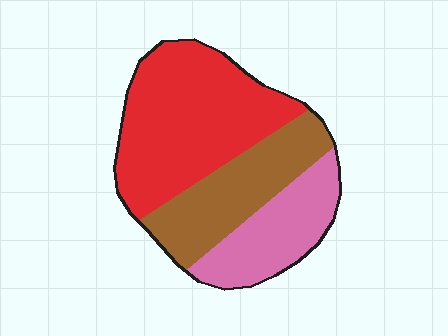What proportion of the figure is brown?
Brown takes up about one quarter (1/4) of the figure.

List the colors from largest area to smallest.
From largest to smallest: red, brown, pink.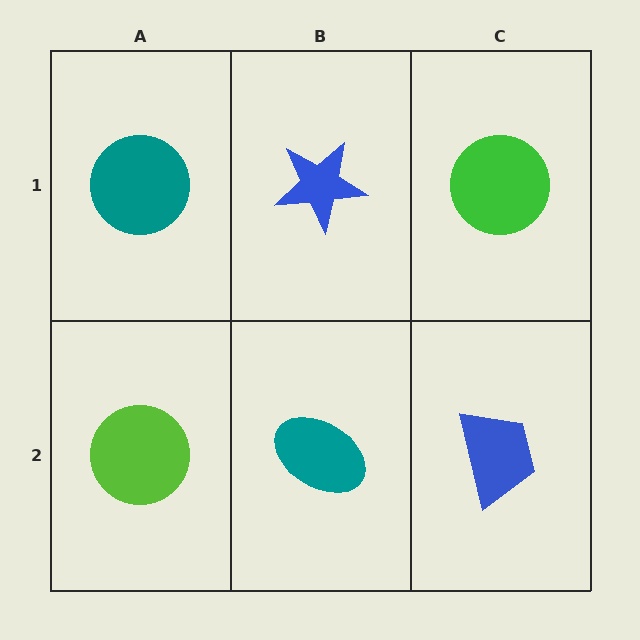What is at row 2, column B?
A teal ellipse.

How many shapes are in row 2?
3 shapes.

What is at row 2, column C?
A blue trapezoid.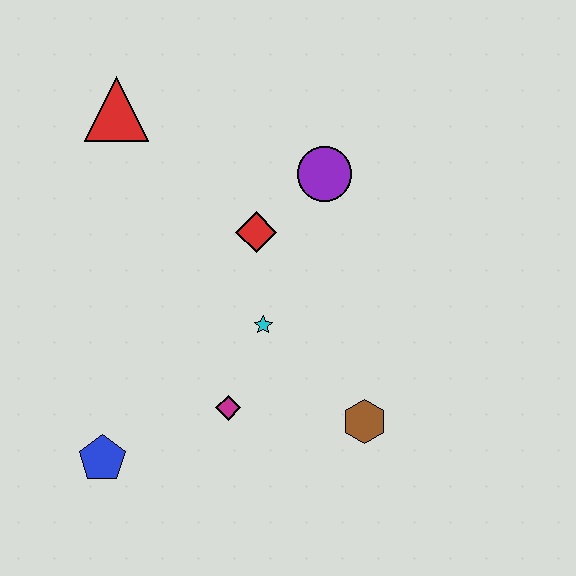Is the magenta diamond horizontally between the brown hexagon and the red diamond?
No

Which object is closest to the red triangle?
The red diamond is closest to the red triangle.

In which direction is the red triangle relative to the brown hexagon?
The red triangle is above the brown hexagon.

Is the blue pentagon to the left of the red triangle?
Yes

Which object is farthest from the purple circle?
The blue pentagon is farthest from the purple circle.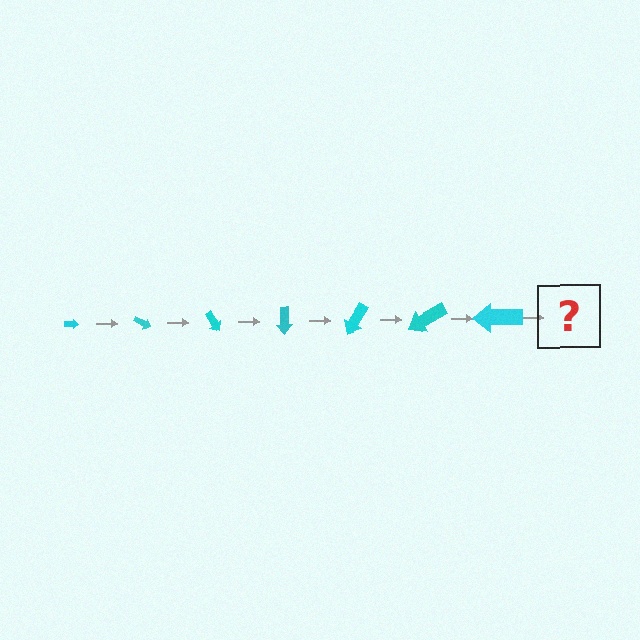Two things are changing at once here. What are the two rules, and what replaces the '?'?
The two rules are that the arrow grows larger each step and it rotates 30 degrees each step. The '?' should be an arrow, larger than the previous one and rotated 210 degrees from the start.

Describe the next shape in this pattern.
It should be an arrow, larger than the previous one and rotated 210 degrees from the start.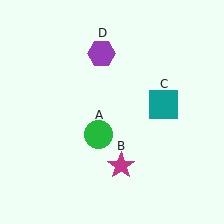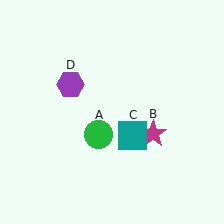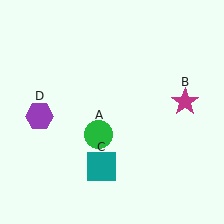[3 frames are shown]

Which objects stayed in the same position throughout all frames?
Green circle (object A) remained stationary.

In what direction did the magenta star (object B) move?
The magenta star (object B) moved up and to the right.